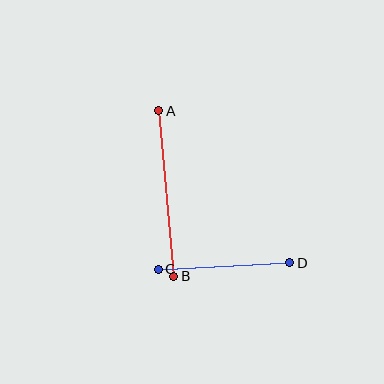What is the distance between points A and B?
The distance is approximately 167 pixels.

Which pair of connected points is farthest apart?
Points A and B are farthest apart.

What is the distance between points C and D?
The distance is approximately 132 pixels.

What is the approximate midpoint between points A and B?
The midpoint is at approximately (166, 193) pixels.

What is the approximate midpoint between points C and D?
The midpoint is at approximately (224, 266) pixels.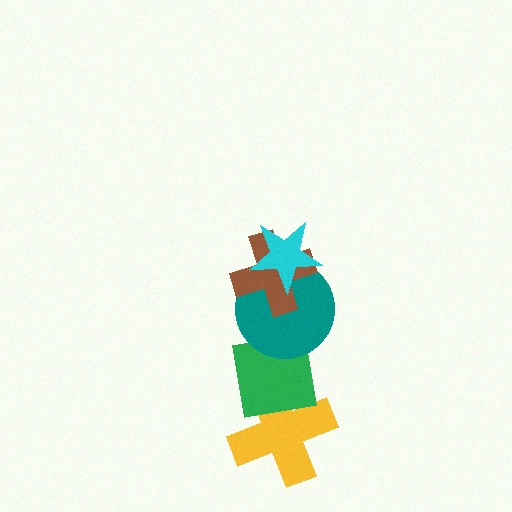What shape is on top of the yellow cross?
The green square is on top of the yellow cross.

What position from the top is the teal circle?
The teal circle is 3rd from the top.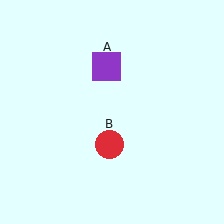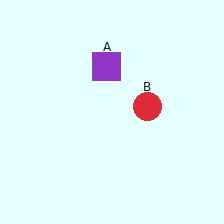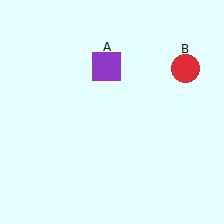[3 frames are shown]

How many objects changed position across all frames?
1 object changed position: red circle (object B).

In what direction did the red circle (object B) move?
The red circle (object B) moved up and to the right.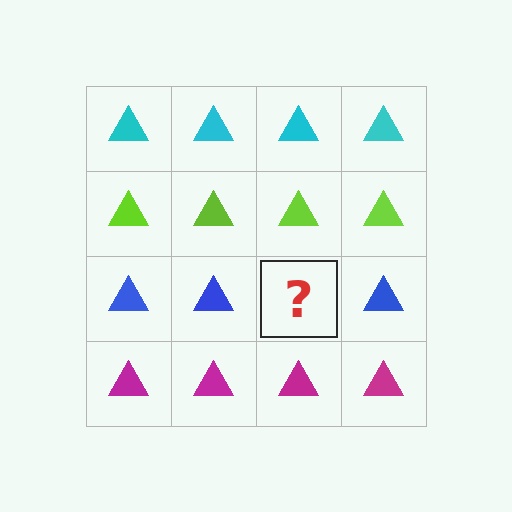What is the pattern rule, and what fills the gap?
The rule is that each row has a consistent color. The gap should be filled with a blue triangle.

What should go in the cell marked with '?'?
The missing cell should contain a blue triangle.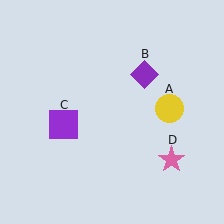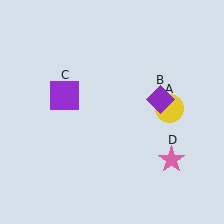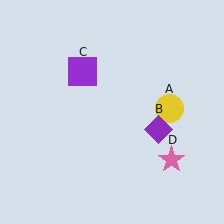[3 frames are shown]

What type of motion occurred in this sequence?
The purple diamond (object B), purple square (object C) rotated clockwise around the center of the scene.